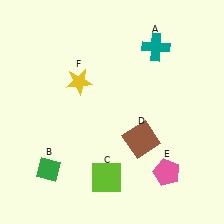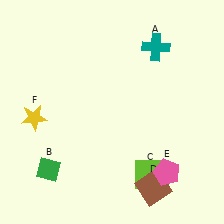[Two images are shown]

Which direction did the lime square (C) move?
The lime square (C) moved right.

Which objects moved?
The objects that moved are: the lime square (C), the brown square (D), the yellow star (F).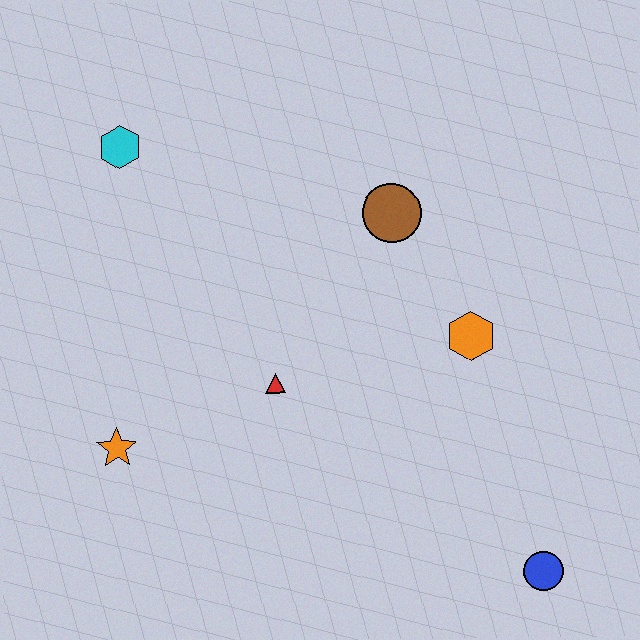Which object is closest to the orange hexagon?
The brown circle is closest to the orange hexagon.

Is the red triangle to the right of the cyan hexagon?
Yes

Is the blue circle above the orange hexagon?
No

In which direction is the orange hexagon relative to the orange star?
The orange hexagon is to the right of the orange star.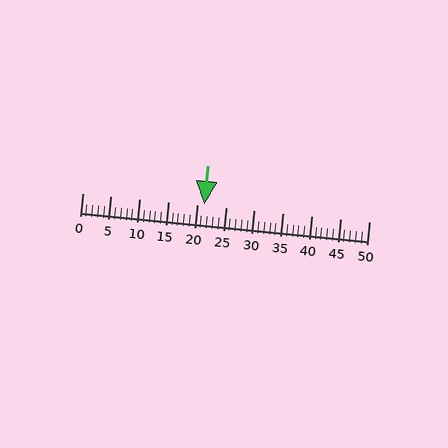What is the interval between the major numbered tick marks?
The major tick marks are spaced 5 units apart.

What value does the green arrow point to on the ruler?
The green arrow points to approximately 21.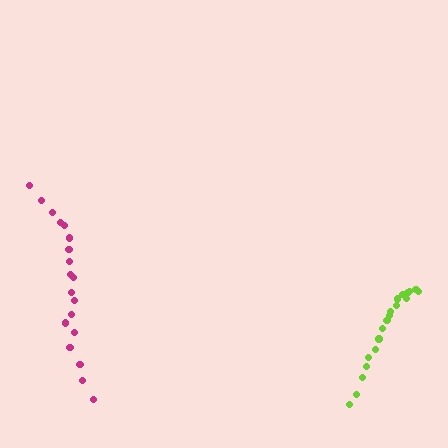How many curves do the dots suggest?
There are 2 distinct paths.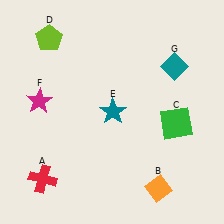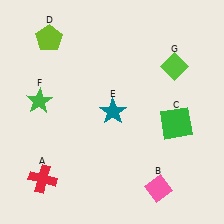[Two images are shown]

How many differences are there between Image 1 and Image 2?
There are 3 differences between the two images.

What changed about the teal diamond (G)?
In Image 1, G is teal. In Image 2, it changed to lime.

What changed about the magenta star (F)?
In Image 1, F is magenta. In Image 2, it changed to green.